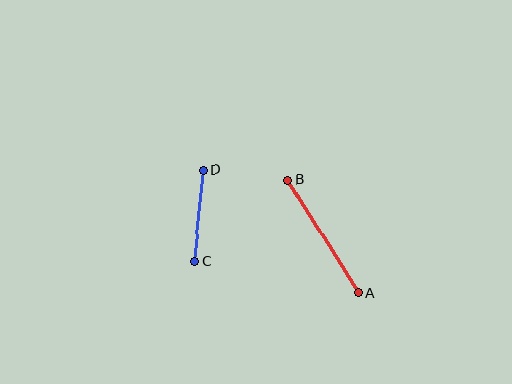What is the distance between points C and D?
The distance is approximately 91 pixels.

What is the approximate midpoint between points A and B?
The midpoint is at approximately (323, 236) pixels.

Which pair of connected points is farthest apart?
Points A and B are farthest apart.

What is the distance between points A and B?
The distance is approximately 133 pixels.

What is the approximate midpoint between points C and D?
The midpoint is at approximately (199, 215) pixels.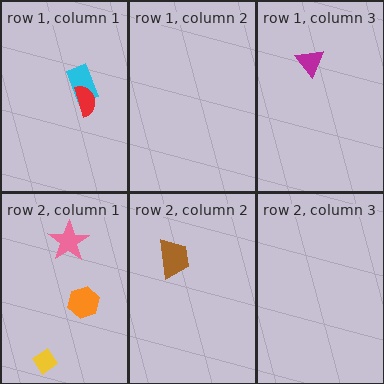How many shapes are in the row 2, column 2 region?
1.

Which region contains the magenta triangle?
The row 1, column 3 region.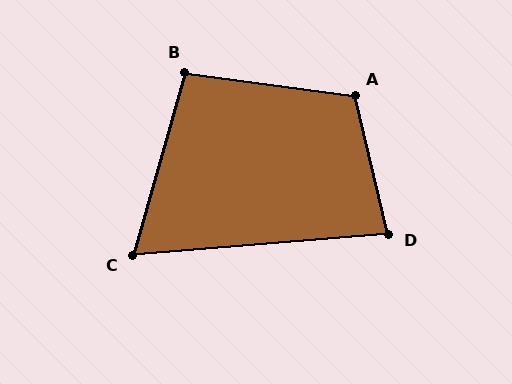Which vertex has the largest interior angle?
A, at approximately 111 degrees.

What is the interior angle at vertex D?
Approximately 82 degrees (acute).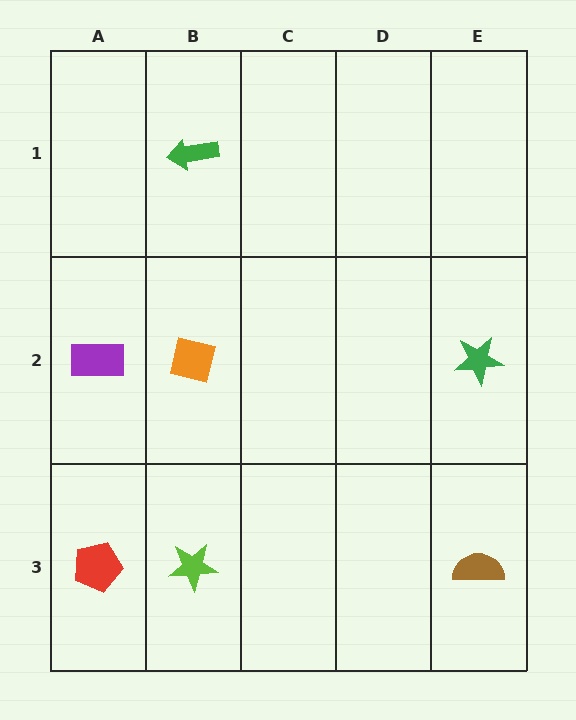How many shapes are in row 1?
1 shape.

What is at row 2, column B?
An orange square.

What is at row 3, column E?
A brown semicircle.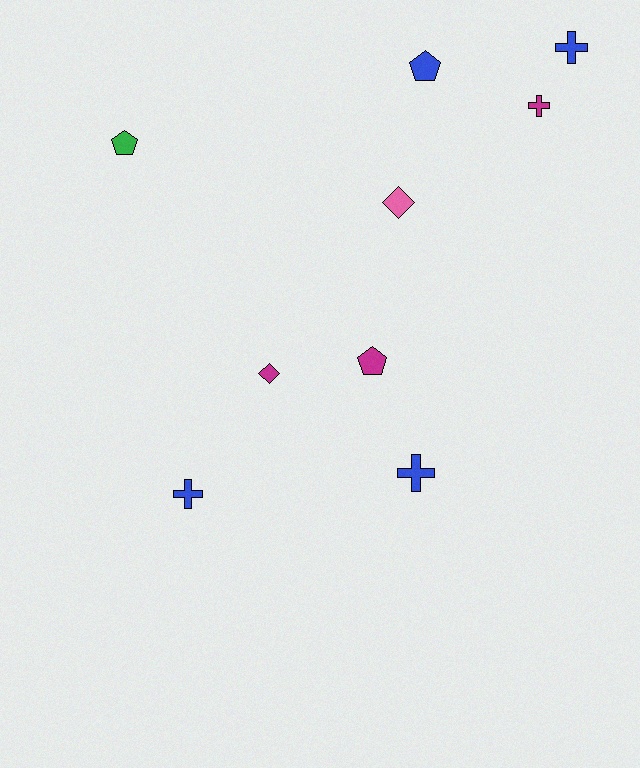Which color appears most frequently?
Blue, with 4 objects.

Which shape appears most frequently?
Cross, with 4 objects.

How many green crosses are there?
There are no green crosses.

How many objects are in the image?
There are 9 objects.